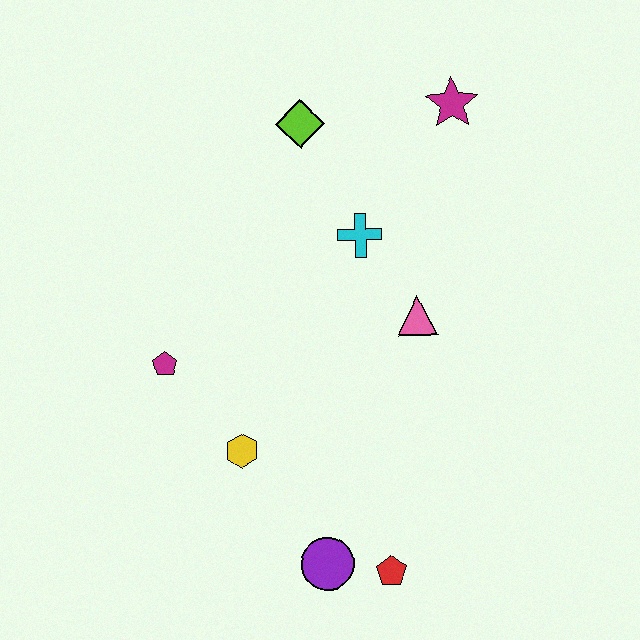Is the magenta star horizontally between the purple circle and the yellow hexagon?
No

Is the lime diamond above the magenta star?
No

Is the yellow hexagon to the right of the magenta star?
No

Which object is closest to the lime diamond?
The cyan cross is closest to the lime diamond.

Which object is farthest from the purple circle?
The magenta star is farthest from the purple circle.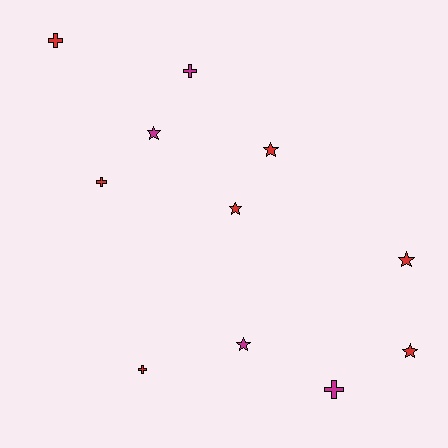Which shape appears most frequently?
Star, with 6 objects.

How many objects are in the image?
There are 11 objects.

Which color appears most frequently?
Red, with 7 objects.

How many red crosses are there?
There are 3 red crosses.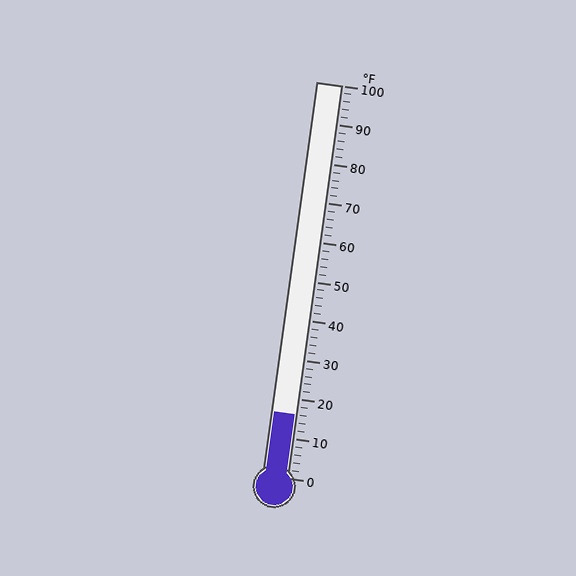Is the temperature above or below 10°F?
The temperature is above 10°F.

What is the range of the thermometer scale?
The thermometer scale ranges from 0°F to 100°F.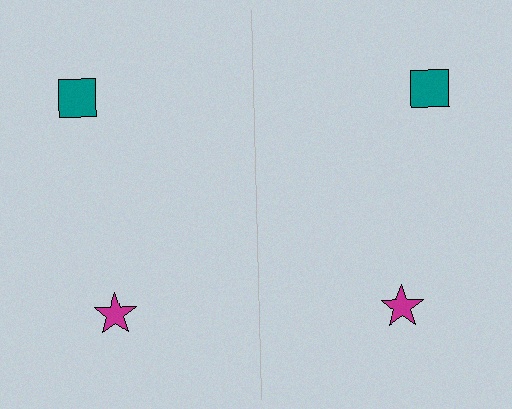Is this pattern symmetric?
Yes, this pattern has bilateral (reflection) symmetry.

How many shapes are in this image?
There are 4 shapes in this image.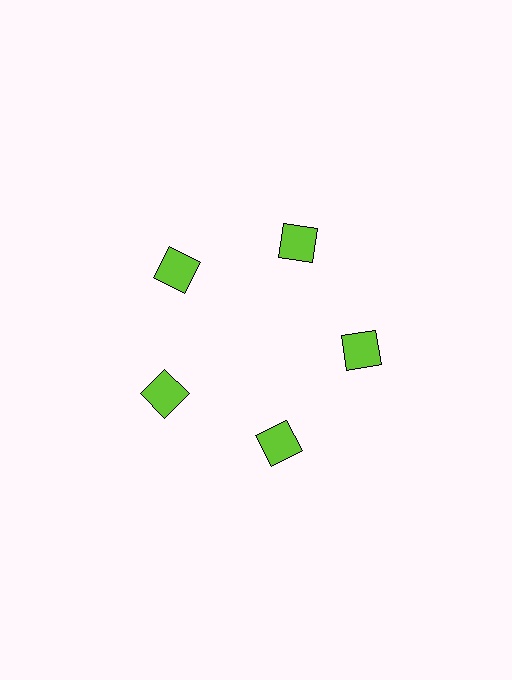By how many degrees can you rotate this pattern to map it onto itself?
The pattern maps onto itself every 72 degrees of rotation.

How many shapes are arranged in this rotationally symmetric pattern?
There are 5 shapes, arranged in 5 groups of 1.